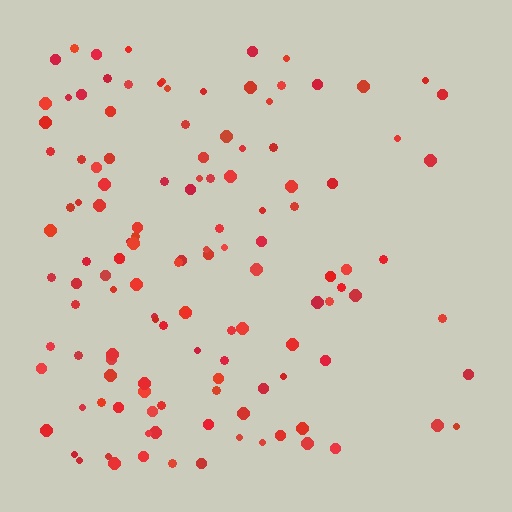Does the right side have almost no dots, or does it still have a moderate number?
Still a moderate number, just noticeably fewer than the left.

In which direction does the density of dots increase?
From right to left, with the left side densest.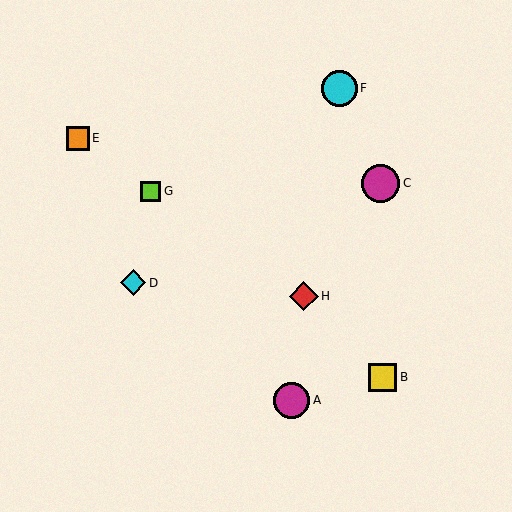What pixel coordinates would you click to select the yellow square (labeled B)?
Click at (383, 377) to select the yellow square B.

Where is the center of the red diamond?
The center of the red diamond is at (304, 296).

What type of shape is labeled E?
Shape E is an orange square.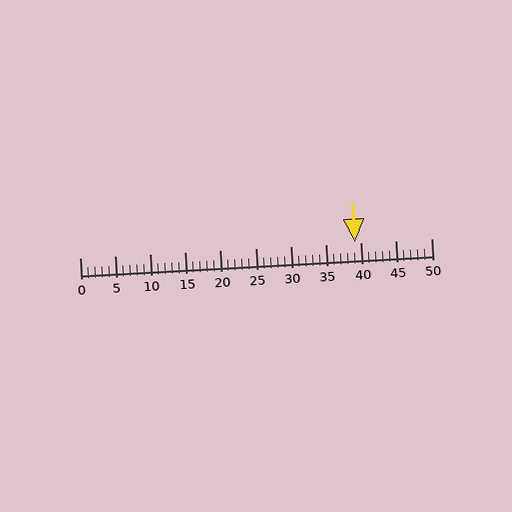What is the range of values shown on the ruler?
The ruler shows values from 0 to 50.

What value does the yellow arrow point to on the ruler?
The yellow arrow points to approximately 39.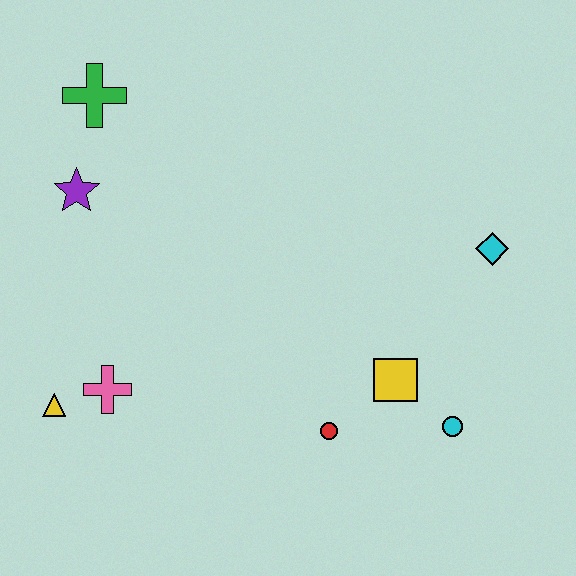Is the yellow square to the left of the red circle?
No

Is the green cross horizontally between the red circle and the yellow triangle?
Yes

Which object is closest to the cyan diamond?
The yellow square is closest to the cyan diamond.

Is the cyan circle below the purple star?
Yes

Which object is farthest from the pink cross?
The cyan diamond is farthest from the pink cross.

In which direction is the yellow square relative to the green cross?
The yellow square is to the right of the green cross.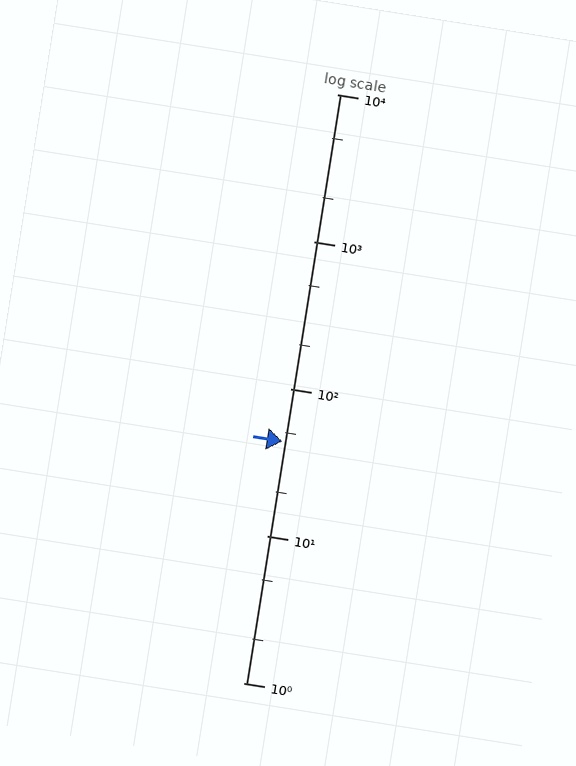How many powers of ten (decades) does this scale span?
The scale spans 4 decades, from 1 to 10000.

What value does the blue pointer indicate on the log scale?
The pointer indicates approximately 44.